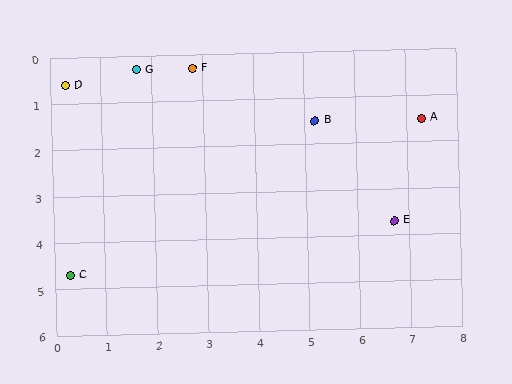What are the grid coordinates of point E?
Point E is at approximately (6.7, 3.7).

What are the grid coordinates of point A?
Point A is at approximately (7.3, 1.5).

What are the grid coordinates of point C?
Point C is at approximately (0.3, 4.7).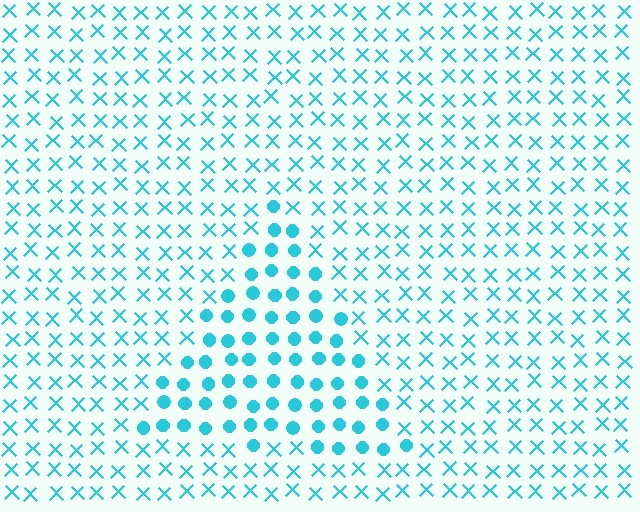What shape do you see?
I see a triangle.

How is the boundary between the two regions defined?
The boundary is defined by a change in element shape: circles inside vs. X marks outside. All elements share the same color and spacing.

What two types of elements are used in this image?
The image uses circles inside the triangle region and X marks outside it.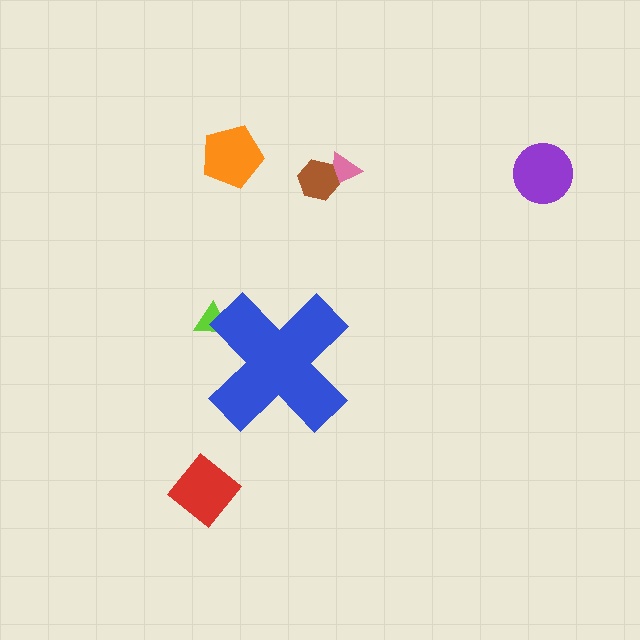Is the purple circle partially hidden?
No, the purple circle is fully visible.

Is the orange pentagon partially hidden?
No, the orange pentagon is fully visible.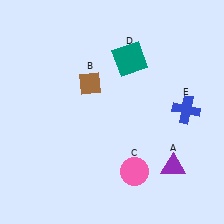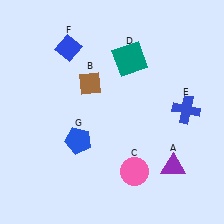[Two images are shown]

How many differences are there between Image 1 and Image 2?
There are 2 differences between the two images.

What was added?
A blue diamond (F), a blue pentagon (G) were added in Image 2.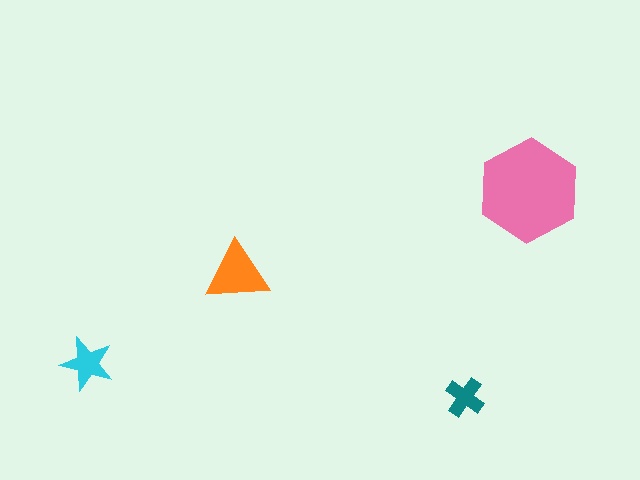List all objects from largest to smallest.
The pink hexagon, the orange triangle, the cyan star, the teal cross.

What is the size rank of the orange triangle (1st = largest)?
2nd.